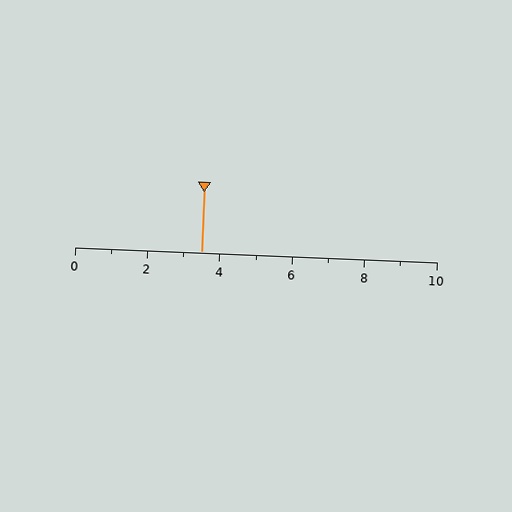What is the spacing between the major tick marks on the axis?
The major ticks are spaced 2 apart.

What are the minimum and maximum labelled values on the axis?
The axis runs from 0 to 10.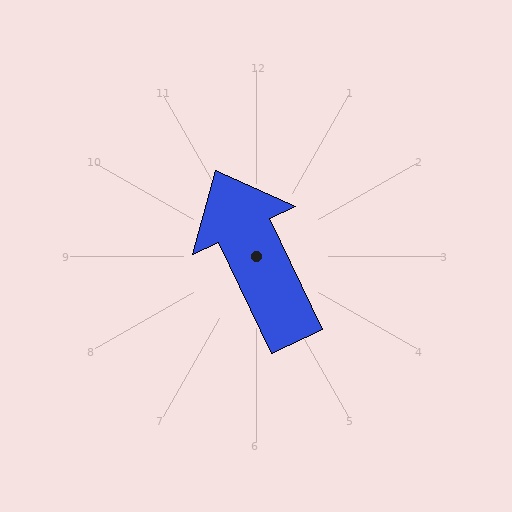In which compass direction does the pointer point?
Northwest.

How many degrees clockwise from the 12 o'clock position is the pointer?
Approximately 335 degrees.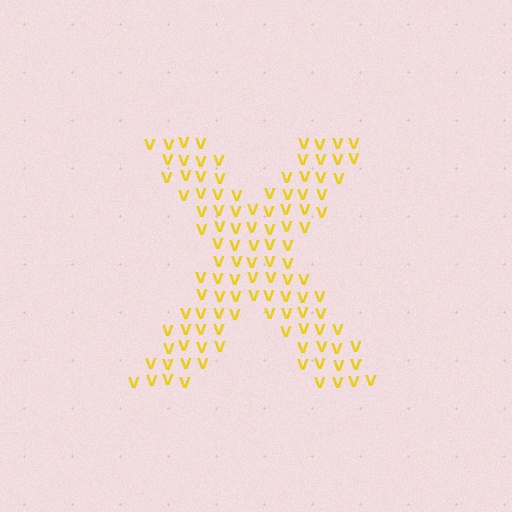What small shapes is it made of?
It is made of small letter V's.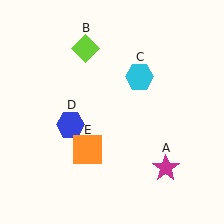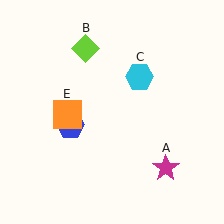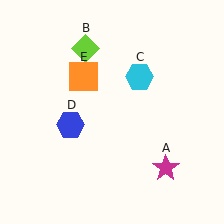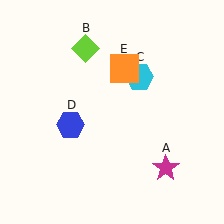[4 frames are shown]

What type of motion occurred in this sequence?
The orange square (object E) rotated clockwise around the center of the scene.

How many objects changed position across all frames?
1 object changed position: orange square (object E).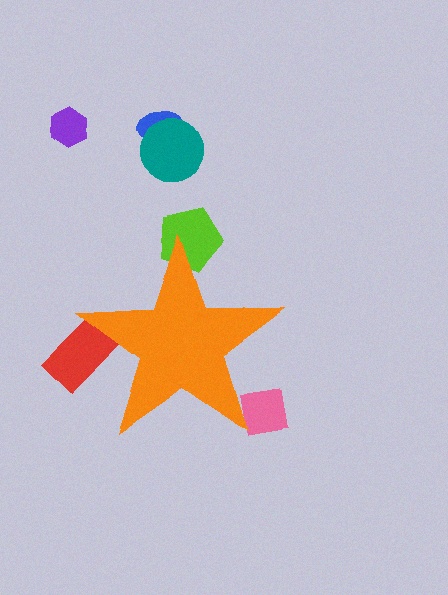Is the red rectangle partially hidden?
Yes, the red rectangle is partially hidden behind the orange star.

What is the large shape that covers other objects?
An orange star.